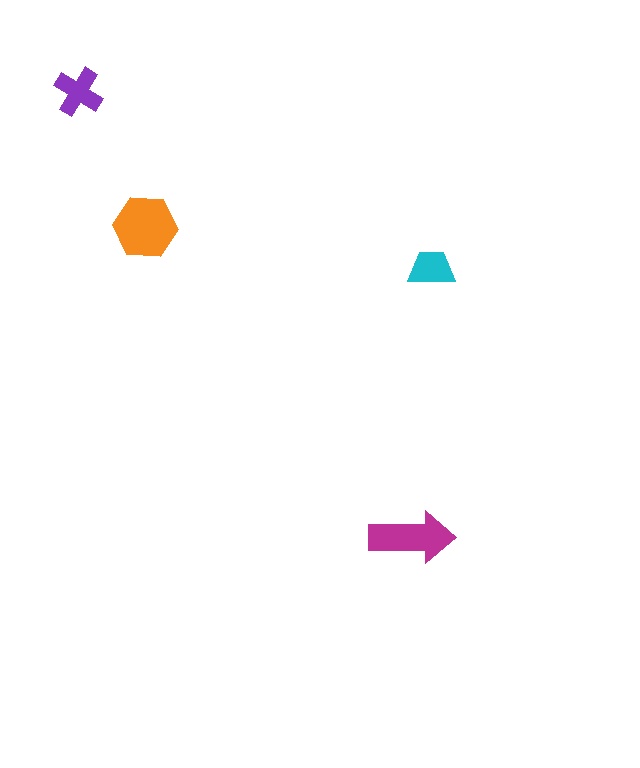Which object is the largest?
The orange hexagon.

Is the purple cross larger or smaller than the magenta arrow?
Smaller.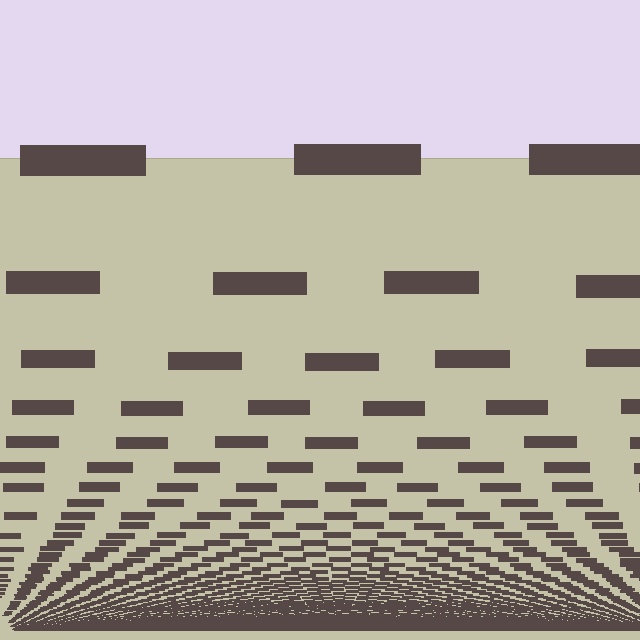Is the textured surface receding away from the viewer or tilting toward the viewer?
The surface appears to tilt toward the viewer. Texture elements get larger and sparser toward the top.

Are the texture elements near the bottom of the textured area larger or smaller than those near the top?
Smaller. The gradient is inverted — elements near the bottom are smaller and denser.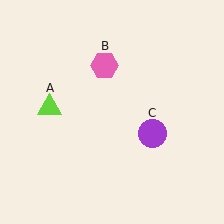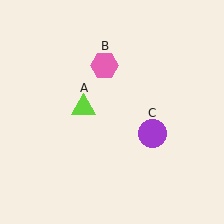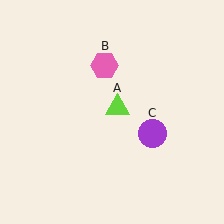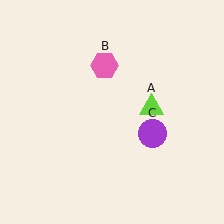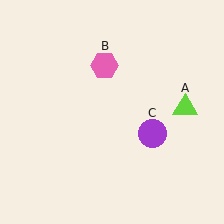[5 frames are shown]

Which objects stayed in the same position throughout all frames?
Pink hexagon (object B) and purple circle (object C) remained stationary.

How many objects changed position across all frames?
1 object changed position: lime triangle (object A).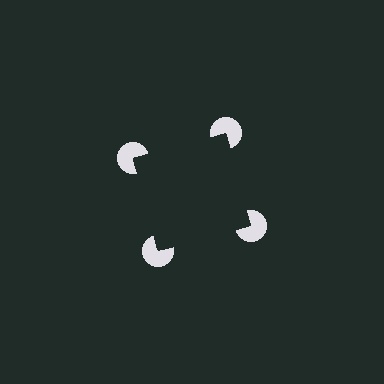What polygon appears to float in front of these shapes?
An illusory square — its edges are inferred from the aligned wedge cuts in the pac-man discs, not physically drawn.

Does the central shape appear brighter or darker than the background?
It typically appears slightly darker than the background, even though no actual brightness change is drawn.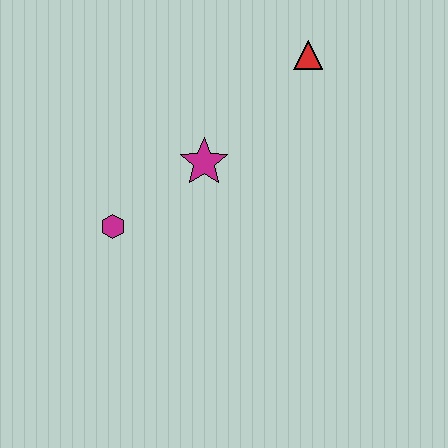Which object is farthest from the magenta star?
The red triangle is farthest from the magenta star.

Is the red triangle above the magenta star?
Yes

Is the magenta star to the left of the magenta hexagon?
No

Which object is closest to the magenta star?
The magenta hexagon is closest to the magenta star.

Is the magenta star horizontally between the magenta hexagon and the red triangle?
Yes